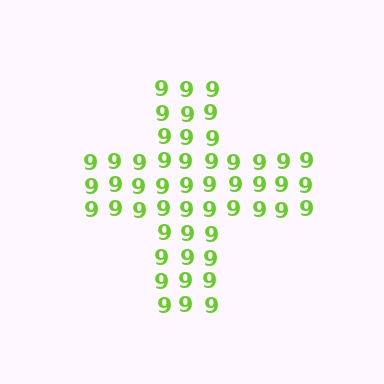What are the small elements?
The small elements are digit 9's.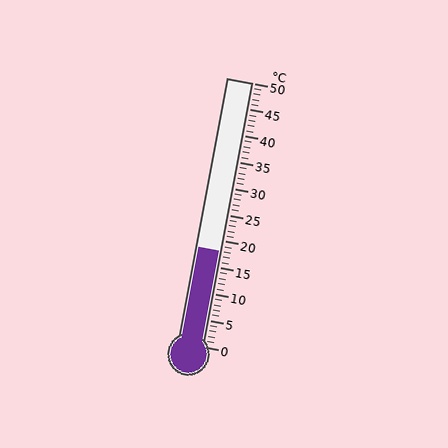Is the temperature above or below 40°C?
The temperature is below 40°C.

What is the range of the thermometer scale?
The thermometer scale ranges from 0°C to 50°C.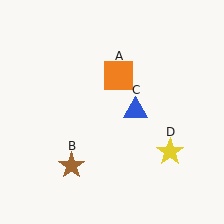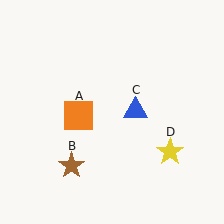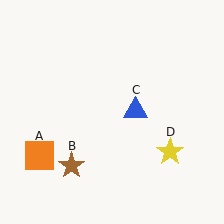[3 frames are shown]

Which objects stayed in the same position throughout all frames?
Brown star (object B) and blue triangle (object C) and yellow star (object D) remained stationary.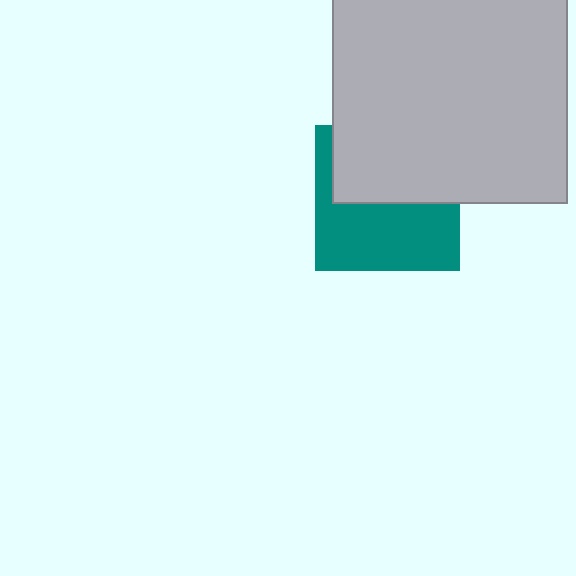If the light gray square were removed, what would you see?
You would see the complete teal square.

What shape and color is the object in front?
The object in front is a light gray square.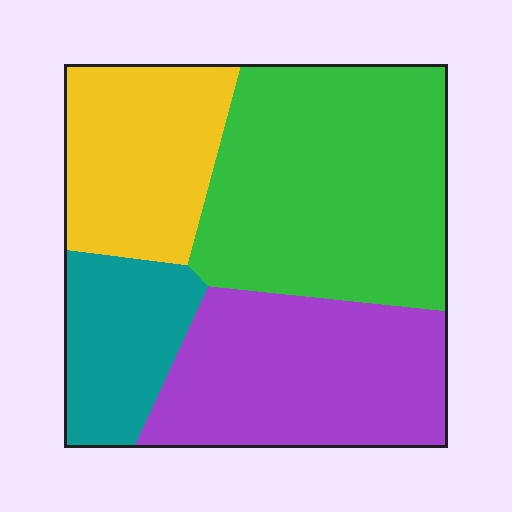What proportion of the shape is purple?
Purple covers around 30% of the shape.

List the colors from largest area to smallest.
From largest to smallest: green, purple, yellow, teal.